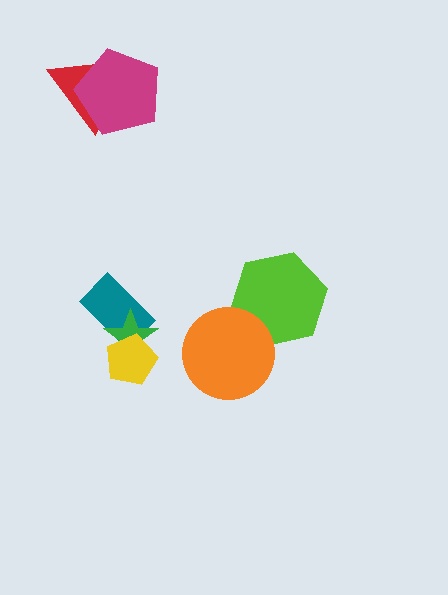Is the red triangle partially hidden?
Yes, it is partially covered by another shape.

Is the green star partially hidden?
Yes, it is partially covered by another shape.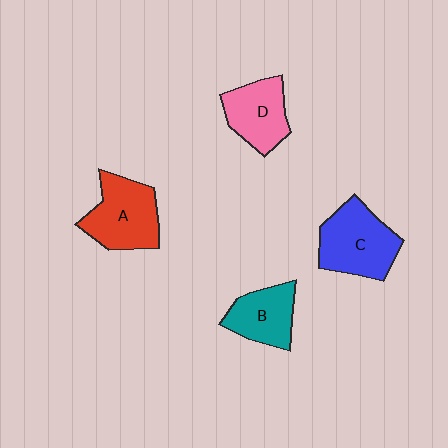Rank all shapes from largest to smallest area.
From largest to smallest: C (blue), A (red), D (pink), B (teal).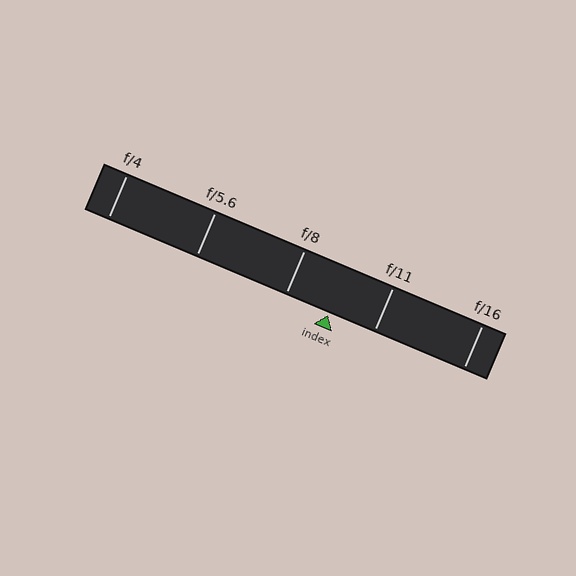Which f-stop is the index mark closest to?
The index mark is closest to f/8.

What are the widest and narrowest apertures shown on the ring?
The widest aperture shown is f/4 and the narrowest is f/16.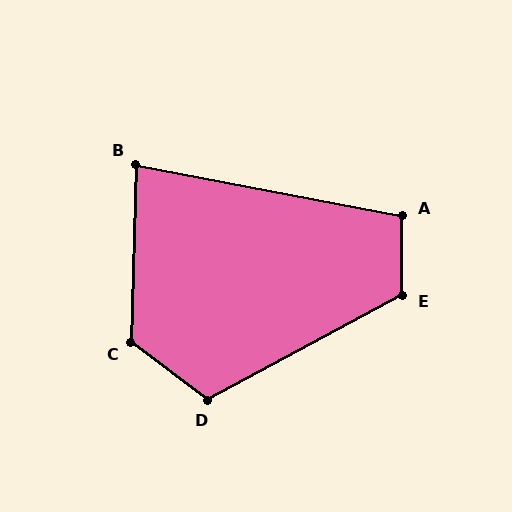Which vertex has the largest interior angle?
C, at approximately 126 degrees.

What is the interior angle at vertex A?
Approximately 101 degrees (obtuse).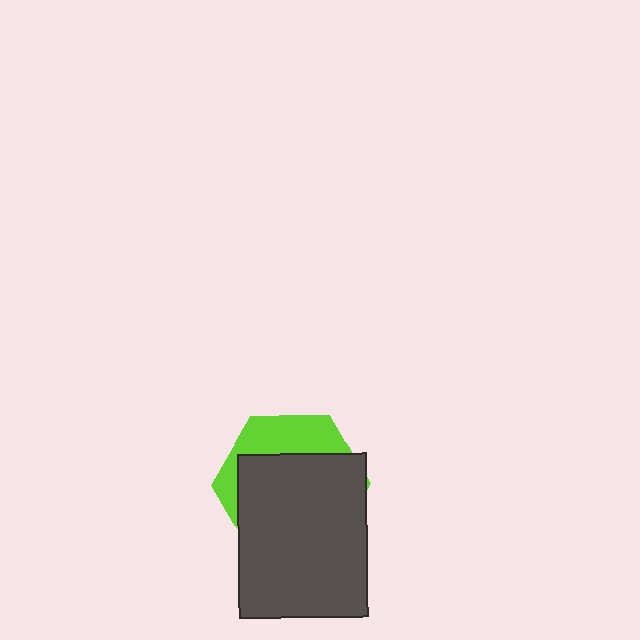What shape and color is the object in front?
The object in front is a dark gray rectangle.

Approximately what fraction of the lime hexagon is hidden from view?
Roughly 70% of the lime hexagon is hidden behind the dark gray rectangle.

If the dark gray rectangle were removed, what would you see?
You would see the complete lime hexagon.